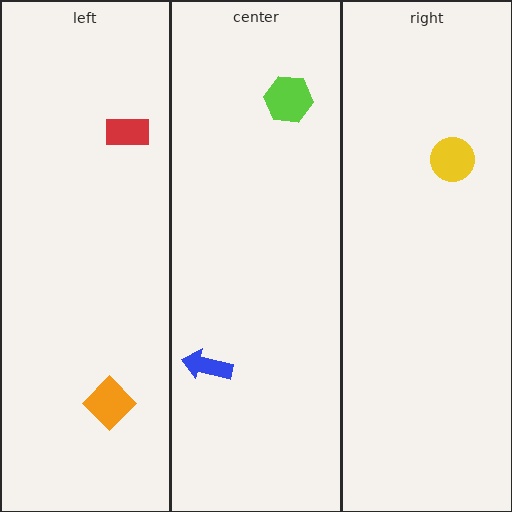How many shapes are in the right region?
1.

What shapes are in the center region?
The lime hexagon, the blue arrow.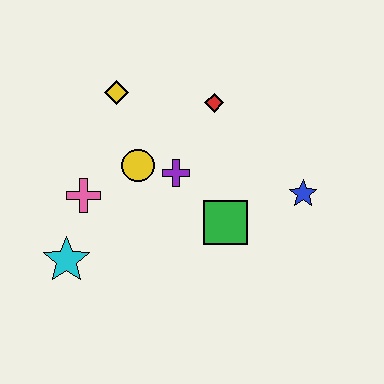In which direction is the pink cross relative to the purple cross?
The pink cross is to the left of the purple cross.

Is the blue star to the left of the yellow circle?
No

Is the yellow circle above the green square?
Yes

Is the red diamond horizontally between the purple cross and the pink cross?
No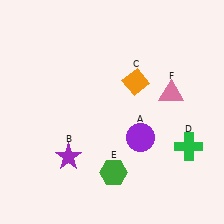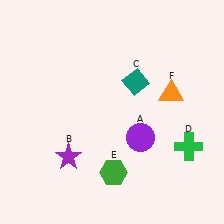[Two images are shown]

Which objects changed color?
C changed from orange to teal. F changed from pink to orange.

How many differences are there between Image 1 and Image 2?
There are 2 differences between the two images.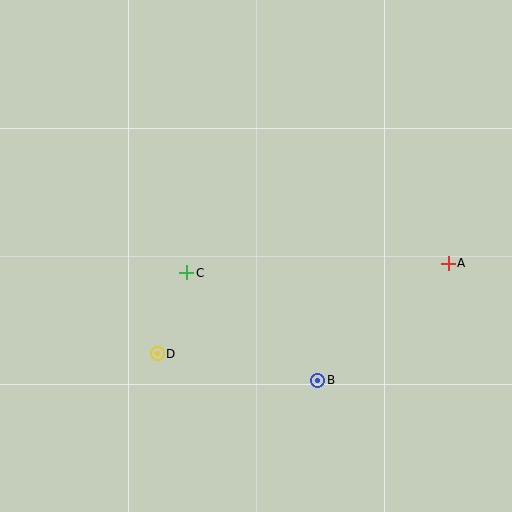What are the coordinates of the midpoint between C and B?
The midpoint between C and B is at (252, 326).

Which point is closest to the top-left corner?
Point C is closest to the top-left corner.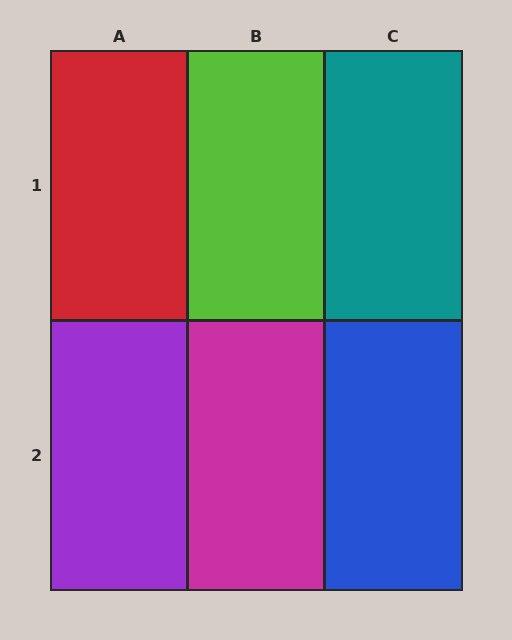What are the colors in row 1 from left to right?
Red, lime, teal.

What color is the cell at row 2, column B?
Magenta.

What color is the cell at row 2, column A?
Purple.